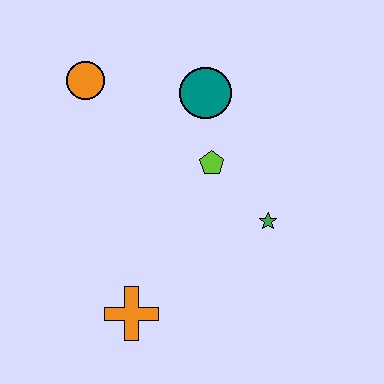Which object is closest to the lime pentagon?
The teal circle is closest to the lime pentagon.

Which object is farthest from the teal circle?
The orange cross is farthest from the teal circle.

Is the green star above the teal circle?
No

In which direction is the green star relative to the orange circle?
The green star is to the right of the orange circle.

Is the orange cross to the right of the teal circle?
No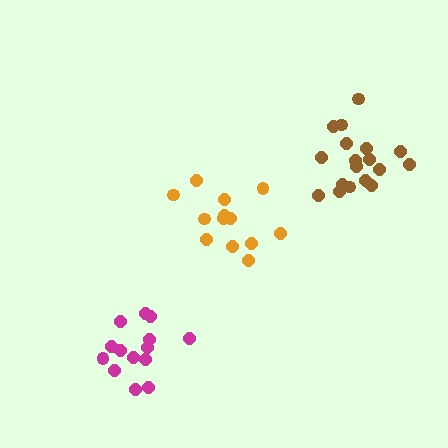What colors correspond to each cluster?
The clusters are colored: orange, brown, magenta.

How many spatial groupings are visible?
There are 3 spatial groupings.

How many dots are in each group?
Group 1: 13 dots, Group 2: 18 dots, Group 3: 14 dots (45 total).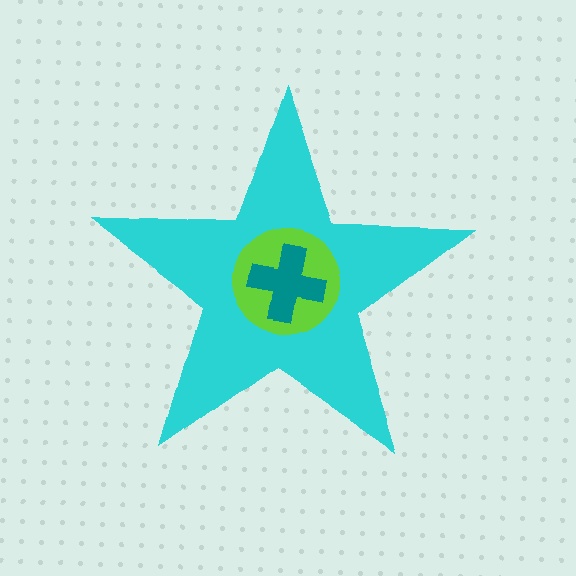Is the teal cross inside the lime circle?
Yes.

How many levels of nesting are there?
3.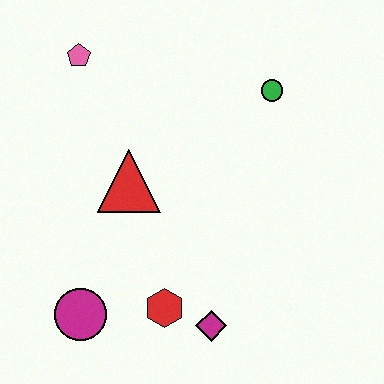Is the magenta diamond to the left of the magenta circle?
No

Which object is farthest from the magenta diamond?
The pink pentagon is farthest from the magenta diamond.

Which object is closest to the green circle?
The red triangle is closest to the green circle.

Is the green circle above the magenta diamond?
Yes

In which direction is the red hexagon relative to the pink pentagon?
The red hexagon is below the pink pentagon.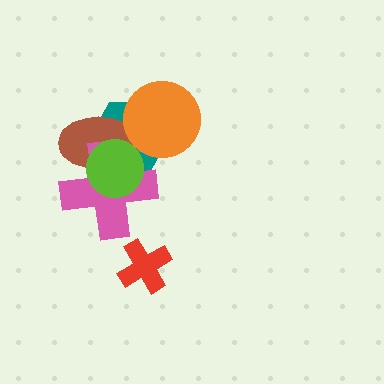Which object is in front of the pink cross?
The lime circle is in front of the pink cross.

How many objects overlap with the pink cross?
3 objects overlap with the pink cross.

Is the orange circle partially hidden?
No, no other shape covers it.